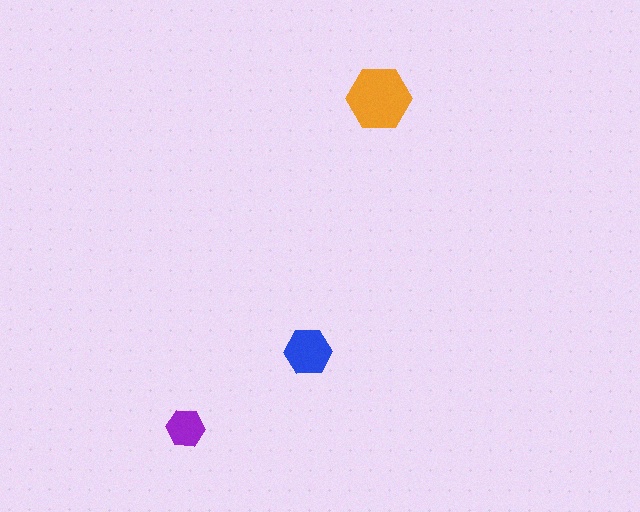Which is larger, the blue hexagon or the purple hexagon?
The blue one.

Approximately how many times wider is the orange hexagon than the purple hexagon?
About 1.5 times wider.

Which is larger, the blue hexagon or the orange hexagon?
The orange one.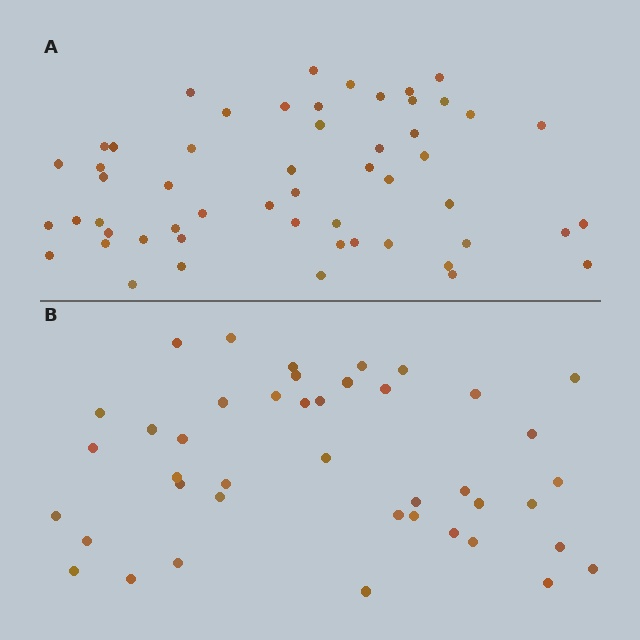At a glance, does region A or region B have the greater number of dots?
Region A (the top region) has more dots.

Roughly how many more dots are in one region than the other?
Region A has roughly 12 or so more dots than region B.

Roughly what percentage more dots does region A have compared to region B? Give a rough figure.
About 30% more.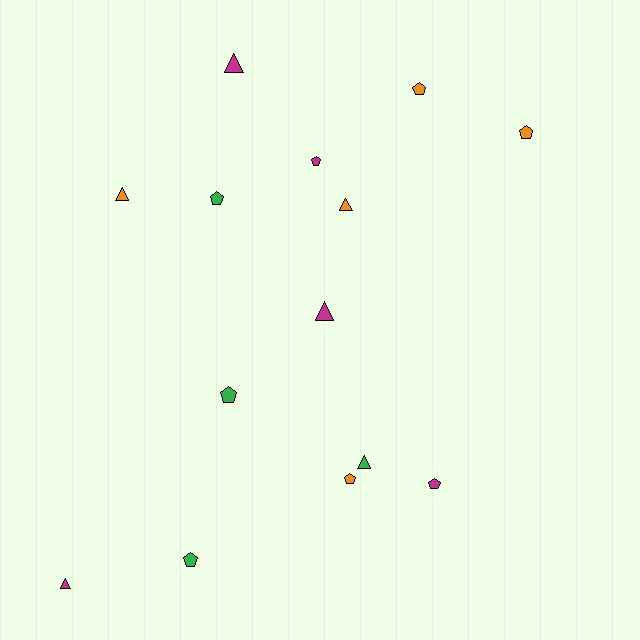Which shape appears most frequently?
Pentagon, with 8 objects.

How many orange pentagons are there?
There are 3 orange pentagons.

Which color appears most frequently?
Magenta, with 5 objects.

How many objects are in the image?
There are 14 objects.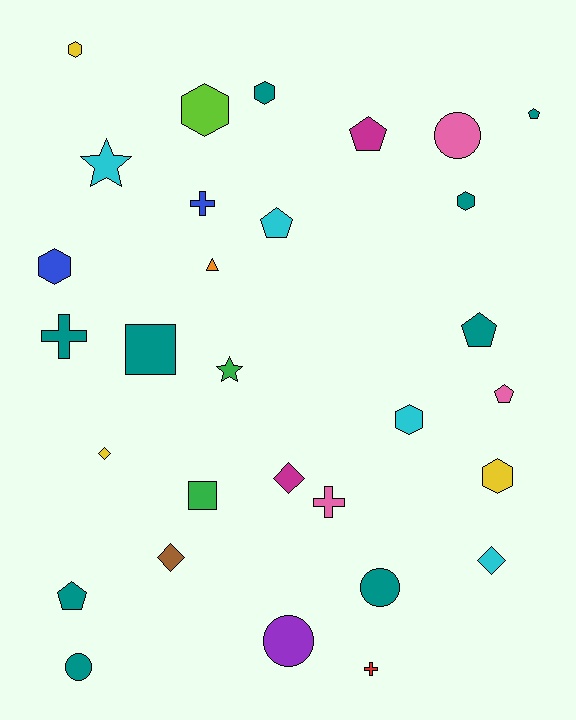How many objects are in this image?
There are 30 objects.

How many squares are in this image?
There are 2 squares.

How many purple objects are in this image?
There is 1 purple object.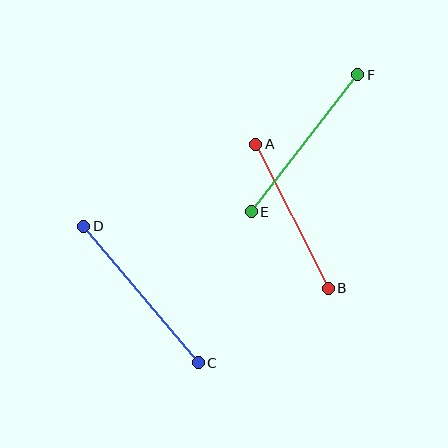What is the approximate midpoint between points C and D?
The midpoint is at approximately (141, 294) pixels.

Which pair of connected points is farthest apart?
Points C and D are farthest apart.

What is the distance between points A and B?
The distance is approximately 161 pixels.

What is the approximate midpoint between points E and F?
The midpoint is at approximately (304, 143) pixels.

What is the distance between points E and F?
The distance is approximately 173 pixels.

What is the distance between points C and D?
The distance is approximately 178 pixels.